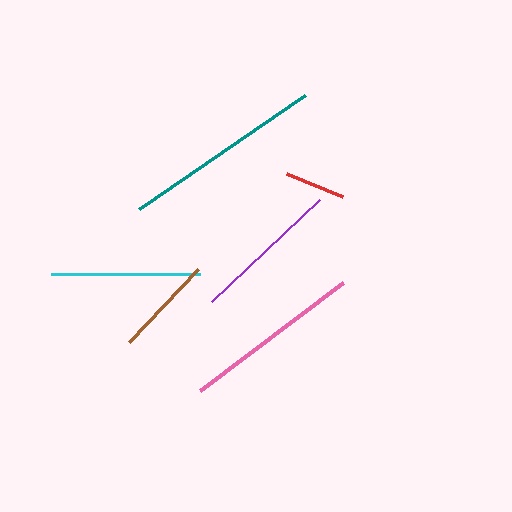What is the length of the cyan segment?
The cyan segment is approximately 149 pixels long.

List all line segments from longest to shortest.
From longest to shortest: teal, pink, cyan, purple, brown, red.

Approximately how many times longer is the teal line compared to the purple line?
The teal line is approximately 1.4 times the length of the purple line.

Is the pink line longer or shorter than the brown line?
The pink line is longer than the brown line.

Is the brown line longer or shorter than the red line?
The brown line is longer than the red line.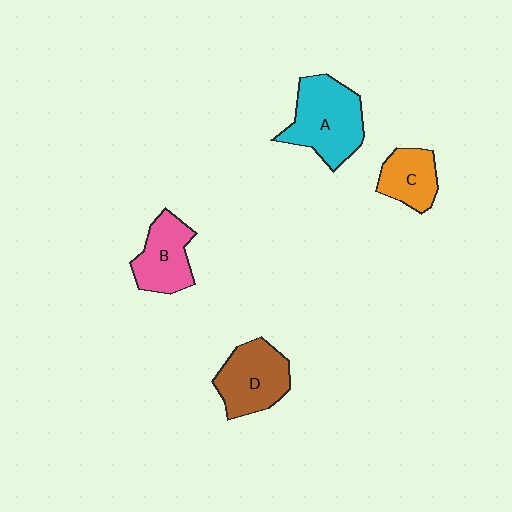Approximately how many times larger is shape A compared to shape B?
Approximately 1.4 times.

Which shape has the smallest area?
Shape C (orange).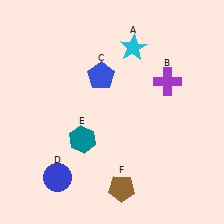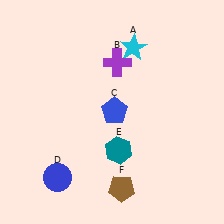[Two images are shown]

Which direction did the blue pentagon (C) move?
The blue pentagon (C) moved down.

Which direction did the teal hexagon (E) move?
The teal hexagon (E) moved right.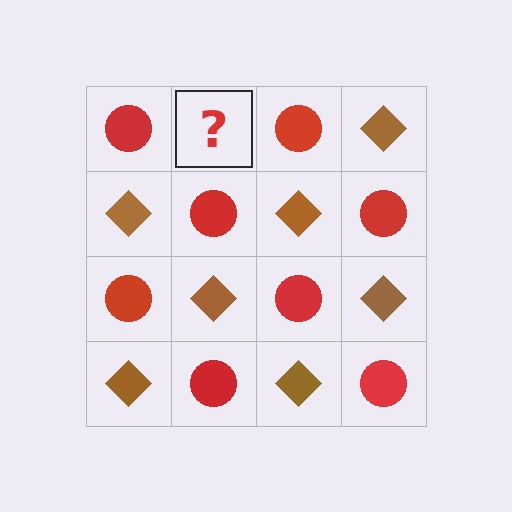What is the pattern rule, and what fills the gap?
The rule is that it alternates red circle and brown diamond in a checkerboard pattern. The gap should be filled with a brown diamond.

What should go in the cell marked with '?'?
The missing cell should contain a brown diamond.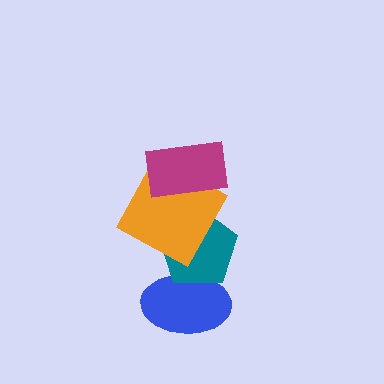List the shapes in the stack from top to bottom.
From top to bottom: the magenta rectangle, the orange square, the teal pentagon, the blue ellipse.